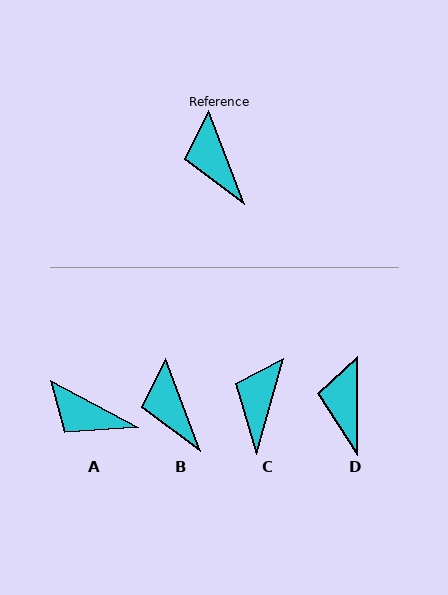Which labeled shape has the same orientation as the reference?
B.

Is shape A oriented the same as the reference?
No, it is off by about 41 degrees.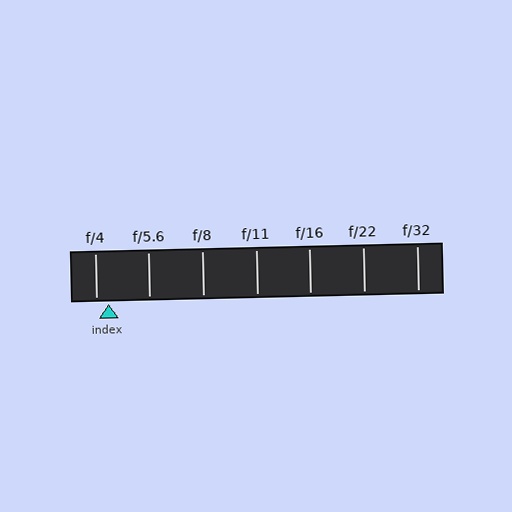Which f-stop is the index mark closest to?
The index mark is closest to f/4.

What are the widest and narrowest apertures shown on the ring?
The widest aperture shown is f/4 and the narrowest is f/32.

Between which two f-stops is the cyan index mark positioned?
The index mark is between f/4 and f/5.6.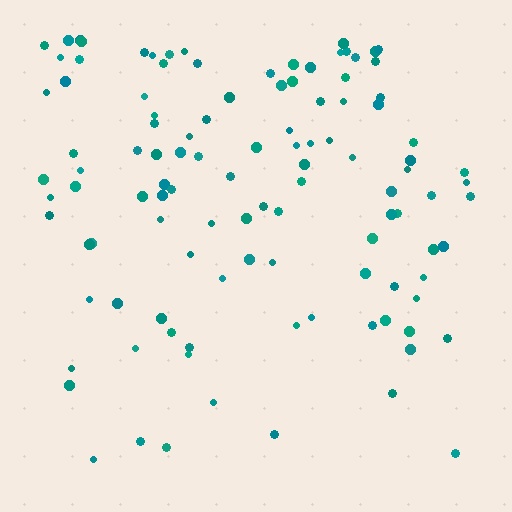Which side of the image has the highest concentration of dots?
The top.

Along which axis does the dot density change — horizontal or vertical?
Vertical.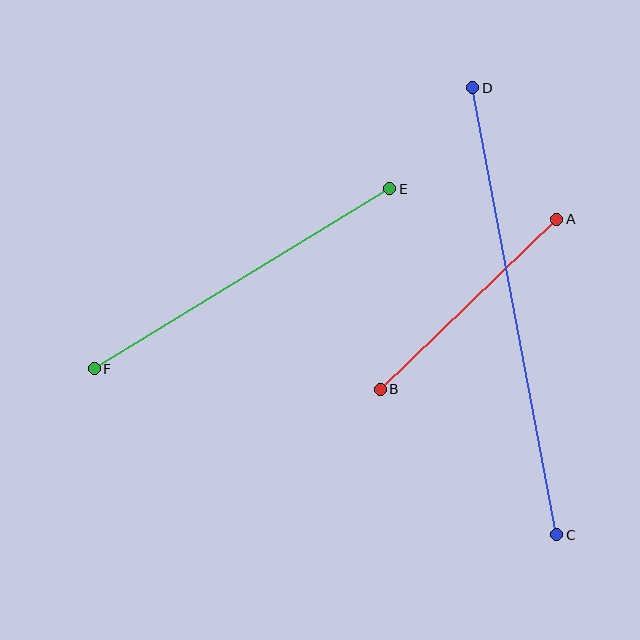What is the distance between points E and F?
The distance is approximately 346 pixels.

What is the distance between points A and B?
The distance is approximately 245 pixels.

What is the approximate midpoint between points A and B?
The midpoint is at approximately (468, 304) pixels.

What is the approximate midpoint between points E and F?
The midpoint is at approximately (242, 279) pixels.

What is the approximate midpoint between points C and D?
The midpoint is at approximately (515, 311) pixels.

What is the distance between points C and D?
The distance is approximately 455 pixels.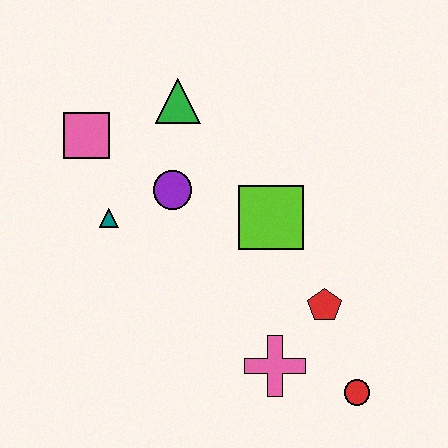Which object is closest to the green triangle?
The purple circle is closest to the green triangle.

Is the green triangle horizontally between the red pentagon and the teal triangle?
Yes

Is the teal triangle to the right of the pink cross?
No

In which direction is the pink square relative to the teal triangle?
The pink square is above the teal triangle.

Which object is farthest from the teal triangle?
The red circle is farthest from the teal triangle.